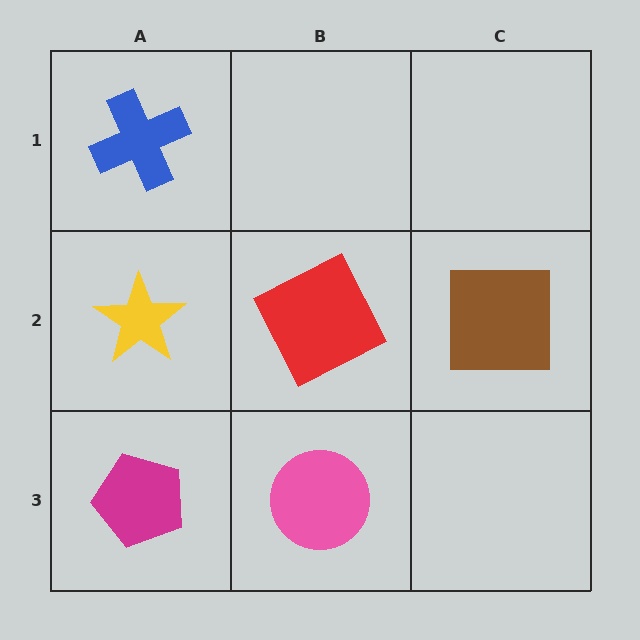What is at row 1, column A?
A blue cross.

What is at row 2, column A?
A yellow star.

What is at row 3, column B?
A pink circle.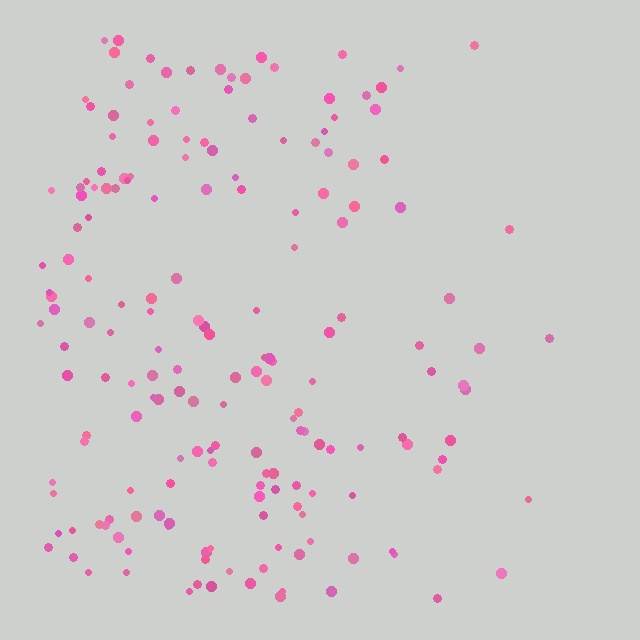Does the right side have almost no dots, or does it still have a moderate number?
Still a moderate number, just noticeably fewer than the left.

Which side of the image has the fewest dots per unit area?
The right.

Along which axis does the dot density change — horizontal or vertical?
Horizontal.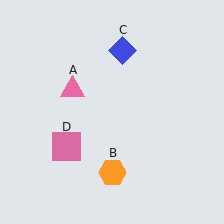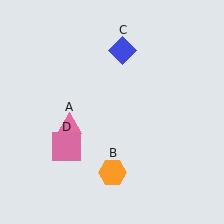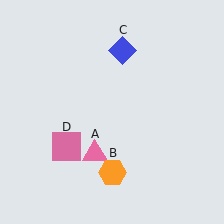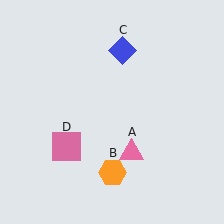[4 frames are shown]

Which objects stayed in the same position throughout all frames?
Orange hexagon (object B) and blue diamond (object C) and pink square (object D) remained stationary.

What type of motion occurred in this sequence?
The pink triangle (object A) rotated counterclockwise around the center of the scene.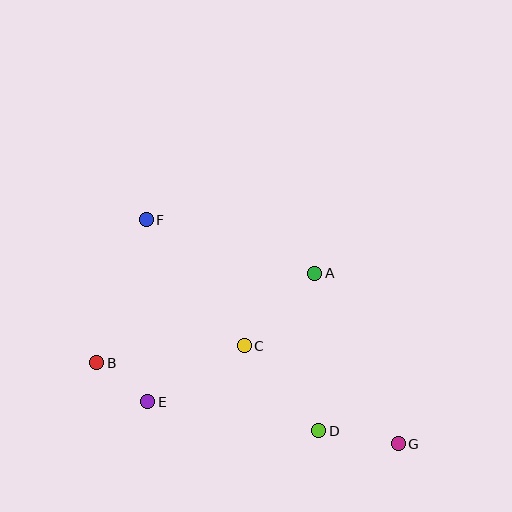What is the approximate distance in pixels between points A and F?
The distance between A and F is approximately 177 pixels.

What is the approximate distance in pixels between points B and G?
The distance between B and G is approximately 312 pixels.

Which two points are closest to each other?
Points B and E are closest to each other.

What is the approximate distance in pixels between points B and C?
The distance between B and C is approximately 148 pixels.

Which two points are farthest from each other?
Points F and G are farthest from each other.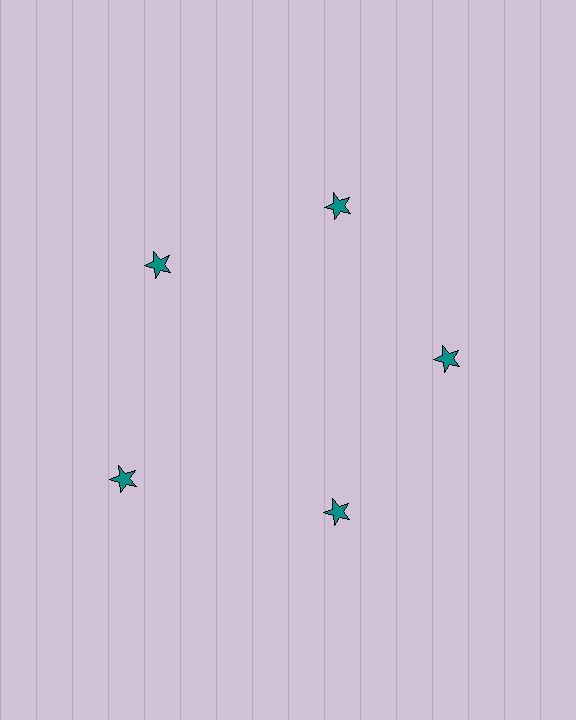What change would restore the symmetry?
The symmetry would be restored by moving it inward, back onto the ring so that all 5 stars sit at equal angles and equal distance from the center.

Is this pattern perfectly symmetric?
No. The 5 teal stars are arranged in a ring, but one element near the 8 o'clock position is pushed outward from the center, breaking the 5-fold rotational symmetry.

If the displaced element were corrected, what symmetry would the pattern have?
It would have 5-fold rotational symmetry — the pattern would map onto itself every 72 degrees.